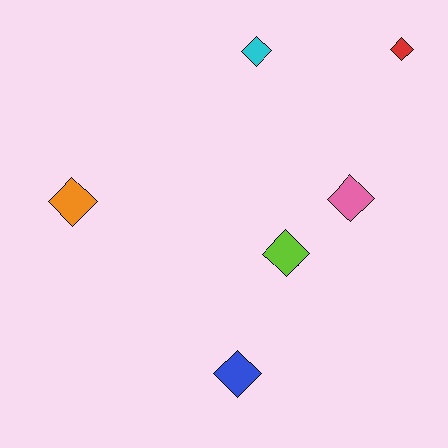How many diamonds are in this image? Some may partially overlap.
There are 6 diamonds.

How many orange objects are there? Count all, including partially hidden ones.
There is 1 orange object.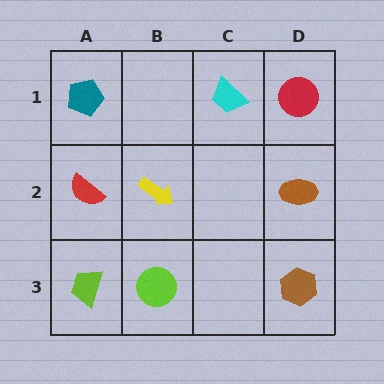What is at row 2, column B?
A yellow arrow.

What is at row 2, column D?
A brown ellipse.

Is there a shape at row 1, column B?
No, that cell is empty.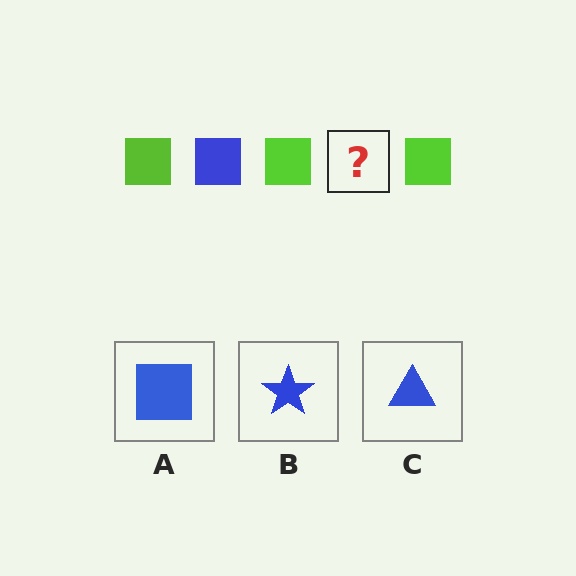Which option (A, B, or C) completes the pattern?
A.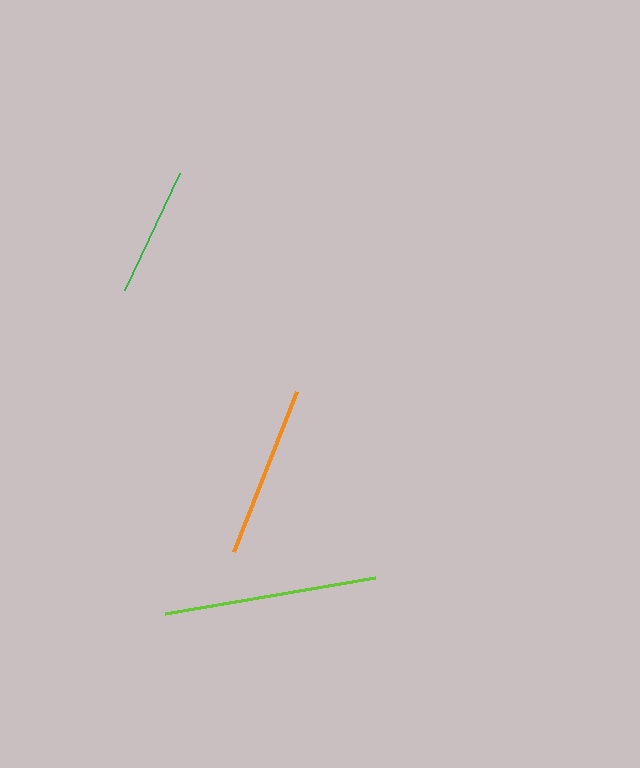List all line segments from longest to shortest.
From longest to shortest: lime, orange, green.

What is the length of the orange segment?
The orange segment is approximately 172 pixels long.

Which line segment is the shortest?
The green line is the shortest at approximately 129 pixels.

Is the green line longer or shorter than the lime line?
The lime line is longer than the green line.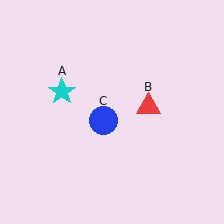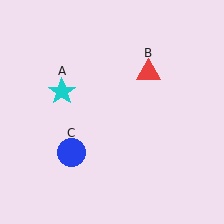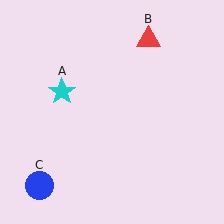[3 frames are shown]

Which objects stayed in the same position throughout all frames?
Cyan star (object A) remained stationary.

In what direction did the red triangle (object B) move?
The red triangle (object B) moved up.